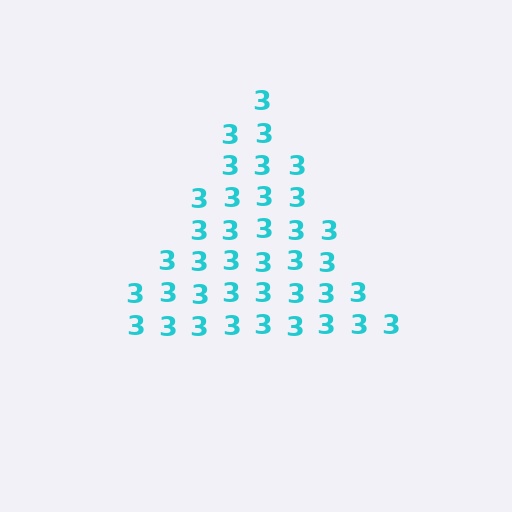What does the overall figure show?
The overall figure shows a triangle.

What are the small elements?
The small elements are digit 3's.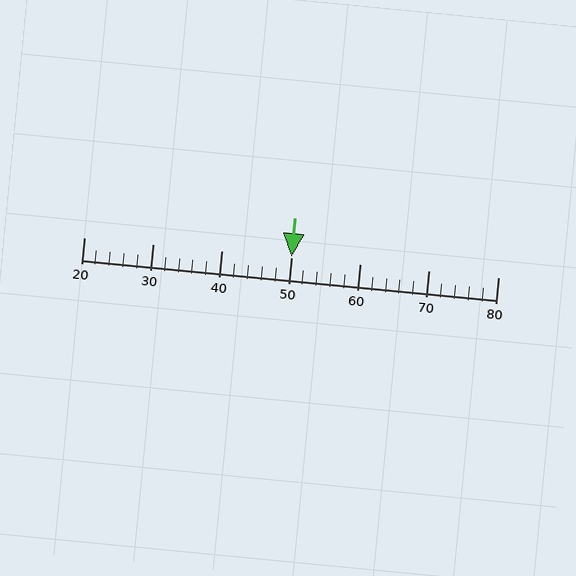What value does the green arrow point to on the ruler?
The green arrow points to approximately 50.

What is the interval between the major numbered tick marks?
The major tick marks are spaced 10 units apart.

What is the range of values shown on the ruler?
The ruler shows values from 20 to 80.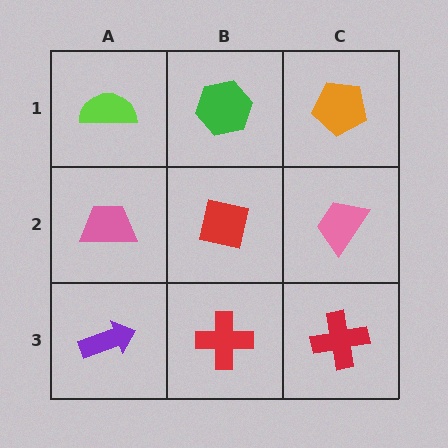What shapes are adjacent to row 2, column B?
A green hexagon (row 1, column B), a red cross (row 3, column B), a pink trapezoid (row 2, column A), a pink trapezoid (row 2, column C).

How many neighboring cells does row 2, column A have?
3.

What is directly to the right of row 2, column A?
A red square.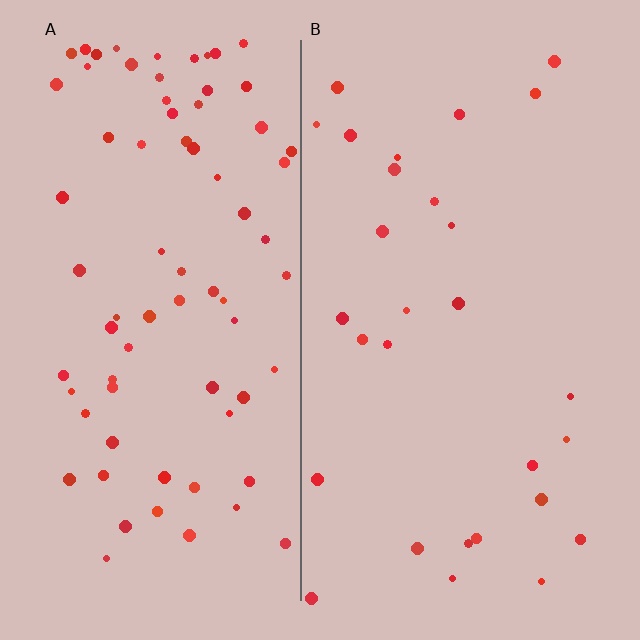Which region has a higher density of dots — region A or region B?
A (the left).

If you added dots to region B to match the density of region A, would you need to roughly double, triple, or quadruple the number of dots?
Approximately triple.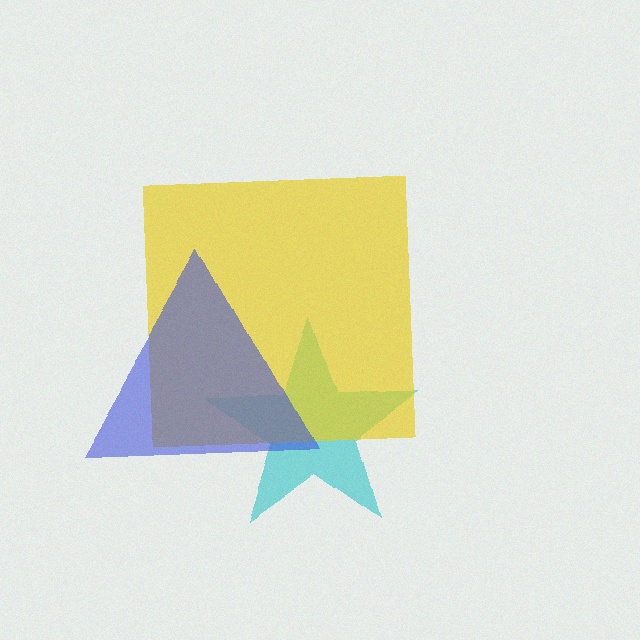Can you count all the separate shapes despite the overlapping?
Yes, there are 3 separate shapes.